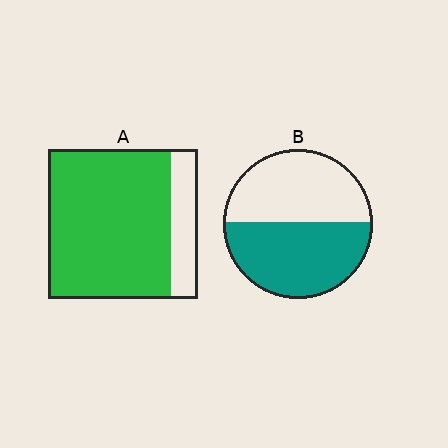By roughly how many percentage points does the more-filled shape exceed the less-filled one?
By roughly 30 percentage points (A over B).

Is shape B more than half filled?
Roughly half.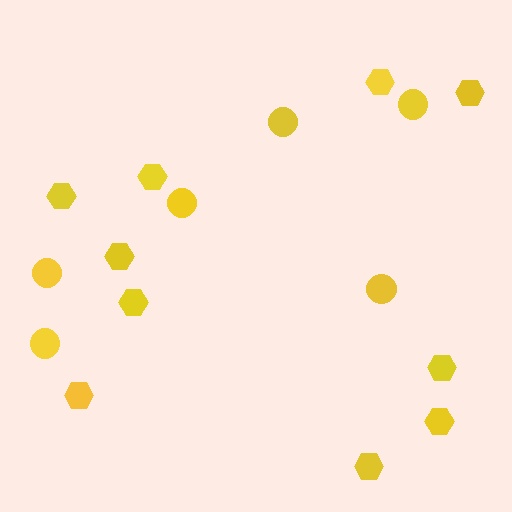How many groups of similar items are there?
There are 2 groups: one group of circles (6) and one group of hexagons (10).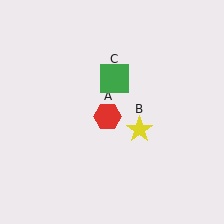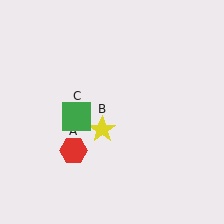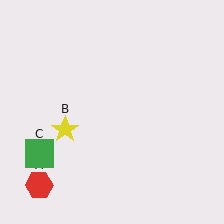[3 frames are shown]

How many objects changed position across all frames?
3 objects changed position: red hexagon (object A), yellow star (object B), green square (object C).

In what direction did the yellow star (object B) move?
The yellow star (object B) moved left.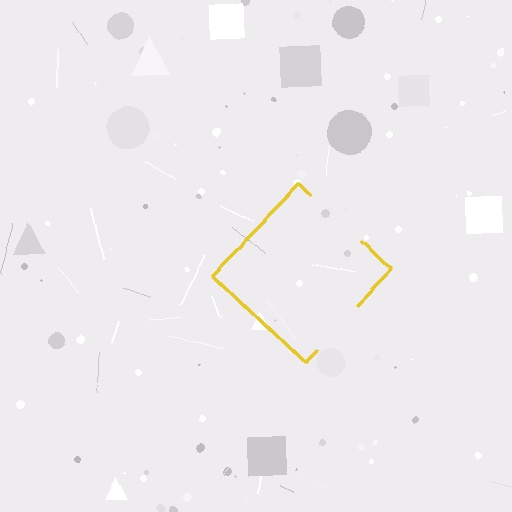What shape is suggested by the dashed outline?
The dashed outline suggests a diamond.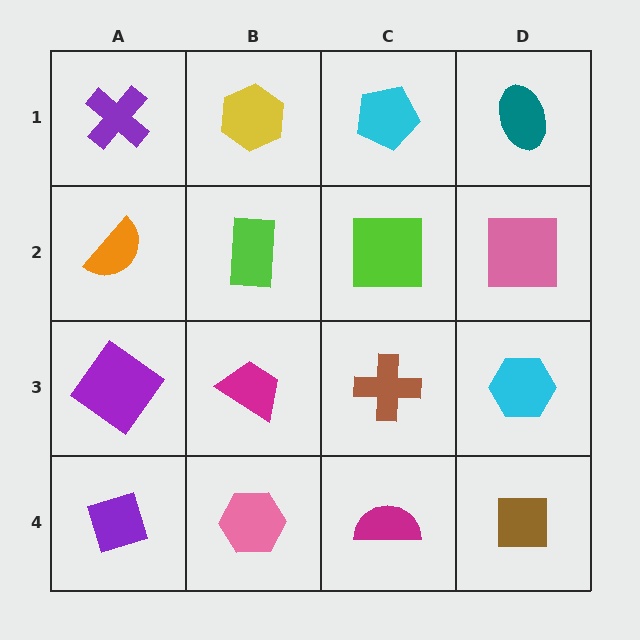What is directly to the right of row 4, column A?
A pink hexagon.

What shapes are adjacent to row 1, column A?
An orange semicircle (row 2, column A), a yellow hexagon (row 1, column B).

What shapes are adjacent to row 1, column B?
A lime rectangle (row 2, column B), a purple cross (row 1, column A), a cyan pentagon (row 1, column C).